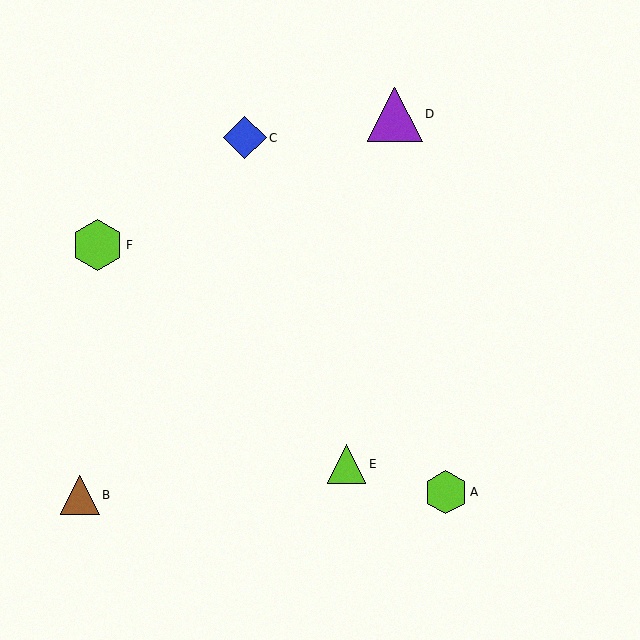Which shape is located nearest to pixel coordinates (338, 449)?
The lime triangle (labeled E) at (347, 464) is nearest to that location.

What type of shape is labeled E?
Shape E is a lime triangle.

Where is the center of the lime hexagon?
The center of the lime hexagon is at (446, 492).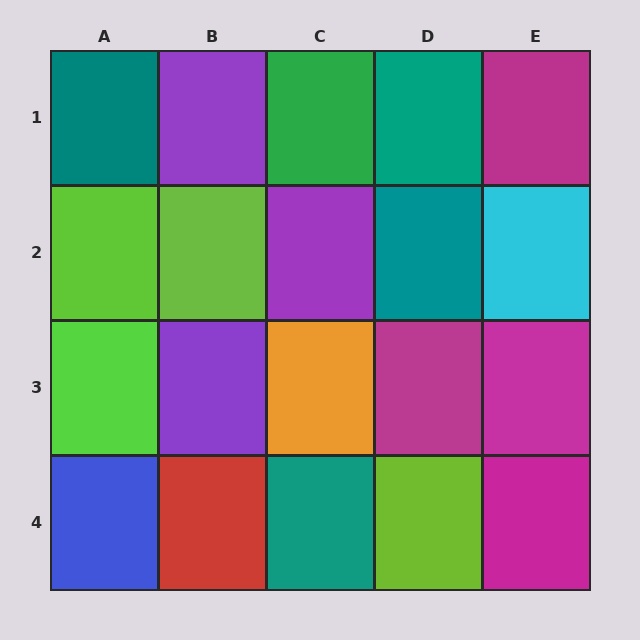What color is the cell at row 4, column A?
Blue.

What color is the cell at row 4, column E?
Magenta.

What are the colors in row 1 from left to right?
Teal, purple, green, teal, magenta.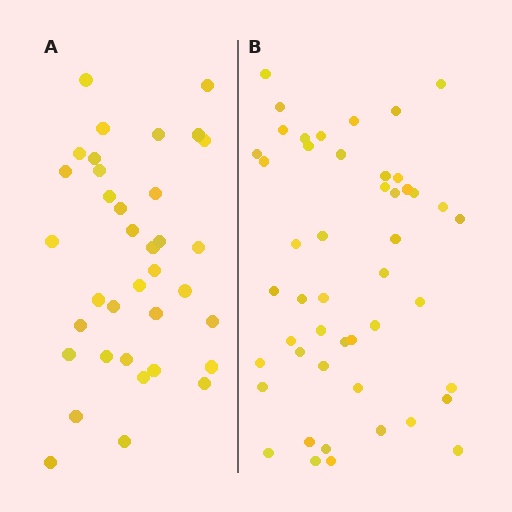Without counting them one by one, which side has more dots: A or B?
Region B (the right region) has more dots.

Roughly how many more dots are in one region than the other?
Region B has roughly 12 or so more dots than region A.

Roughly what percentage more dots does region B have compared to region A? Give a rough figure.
About 35% more.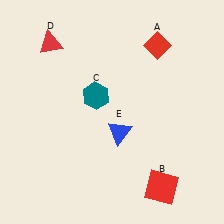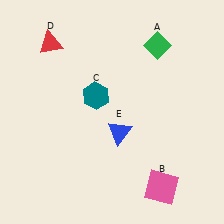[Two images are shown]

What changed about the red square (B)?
In Image 1, B is red. In Image 2, it changed to pink.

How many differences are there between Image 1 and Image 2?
There are 2 differences between the two images.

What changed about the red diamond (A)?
In Image 1, A is red. In Image 2, it changed to green.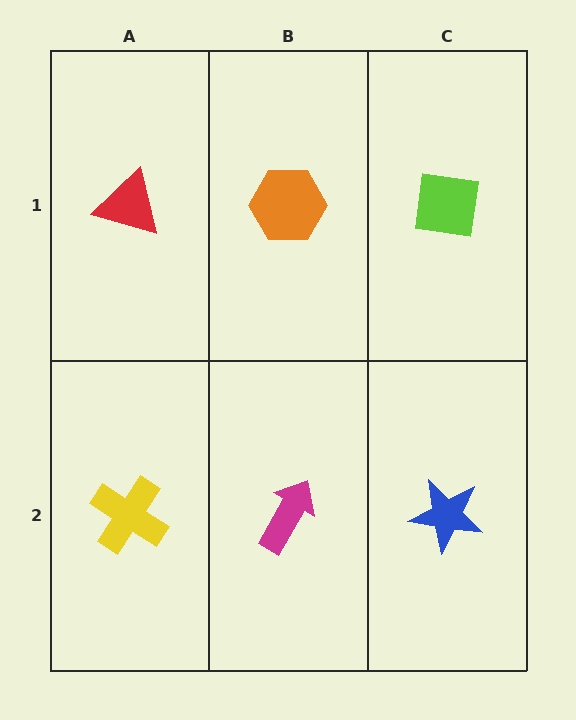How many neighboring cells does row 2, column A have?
2.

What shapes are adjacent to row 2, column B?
An orange hexagon (row 1, column B), a yellow cross (row 2, column A), a blue star (row 2, column C).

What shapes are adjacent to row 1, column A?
A yellow cross (row 2, column A), an orange hexagon (row 1, column B).